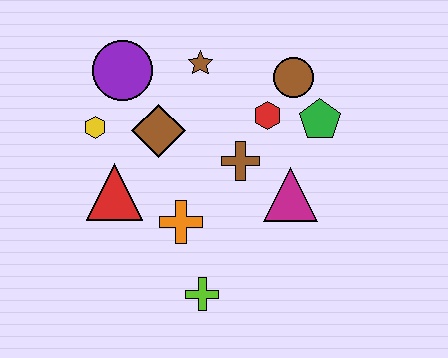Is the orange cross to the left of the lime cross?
Yes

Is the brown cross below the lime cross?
No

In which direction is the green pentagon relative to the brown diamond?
The green pentagon is to the right of the brown diamond.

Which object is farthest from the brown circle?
The lime cross is farthest from the brown circle.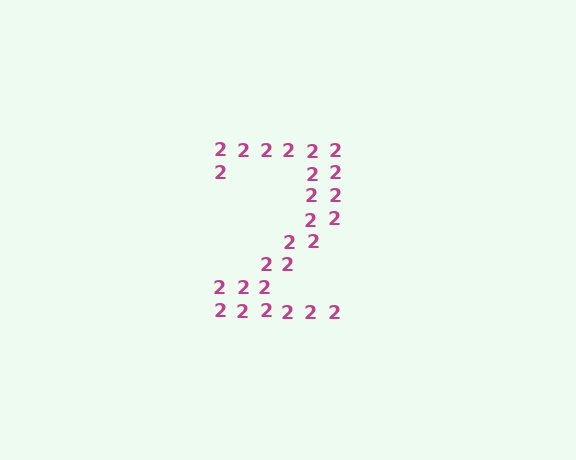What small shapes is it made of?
It is made of small digit 2's.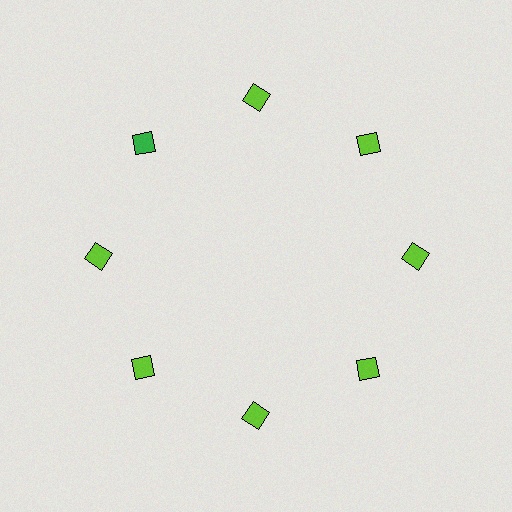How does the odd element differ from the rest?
It has a different color: green instead of lime.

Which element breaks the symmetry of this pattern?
The green diamond at roughly the 10 o'clock position breaks the symmetry. All other shapes are lime diamonds.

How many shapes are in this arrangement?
There are 8 shapes arranged in a ring pattern.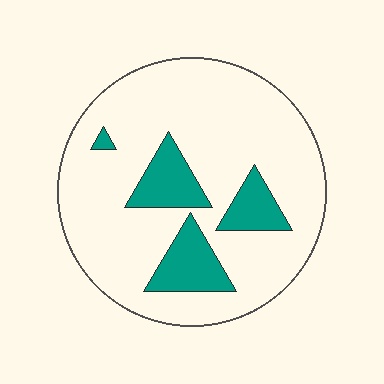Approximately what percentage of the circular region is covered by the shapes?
Approximately 20%.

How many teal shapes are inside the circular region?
4.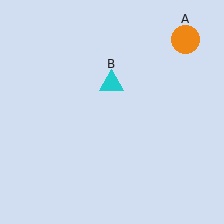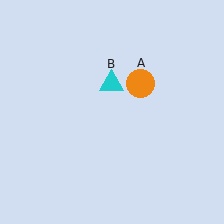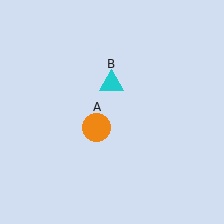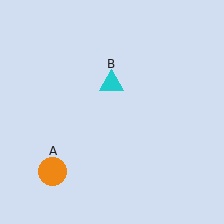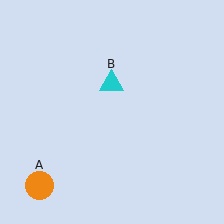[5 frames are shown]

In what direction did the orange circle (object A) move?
The orange circle (object A) moved down and to the left.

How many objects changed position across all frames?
1 object changed position: orange circle (object A).